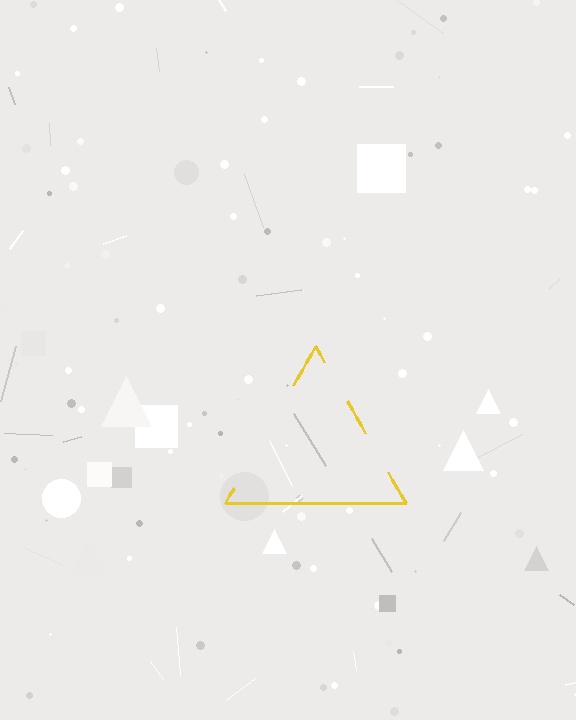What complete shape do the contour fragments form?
The contour fragments form a triangle.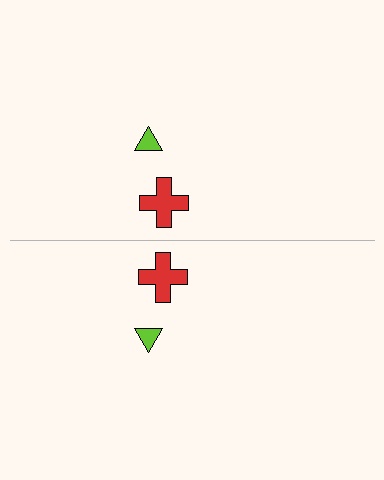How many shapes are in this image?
There are 4 shapes in this image.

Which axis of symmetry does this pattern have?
The pattern has a horizontal axis of symmetry running through the center of the image.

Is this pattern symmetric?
Yes, this pattern has bilateral (reflection) symmetry.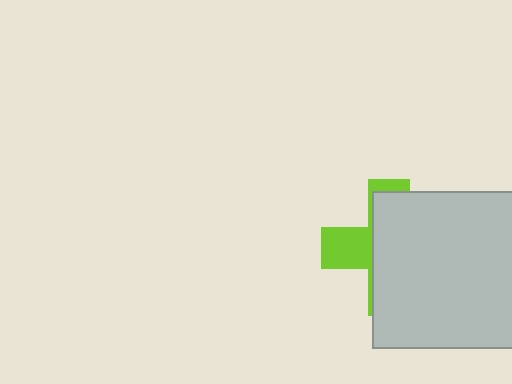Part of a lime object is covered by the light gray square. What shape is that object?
It is a cross.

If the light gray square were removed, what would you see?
You would see the complete lime cross.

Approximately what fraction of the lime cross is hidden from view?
Roughly 70% of the lime cross is hidden behind the light gray square.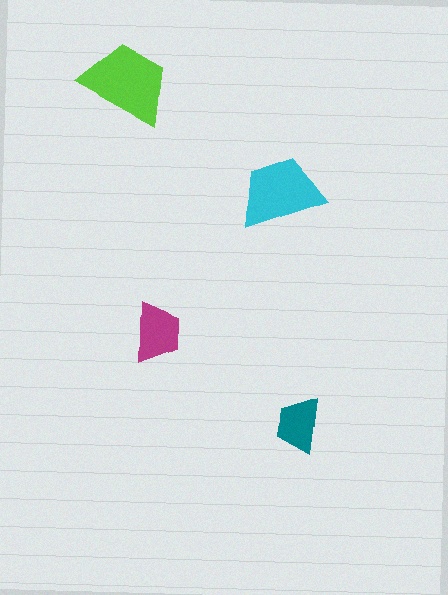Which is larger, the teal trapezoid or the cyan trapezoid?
The cyan one.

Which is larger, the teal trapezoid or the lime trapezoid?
The lime one.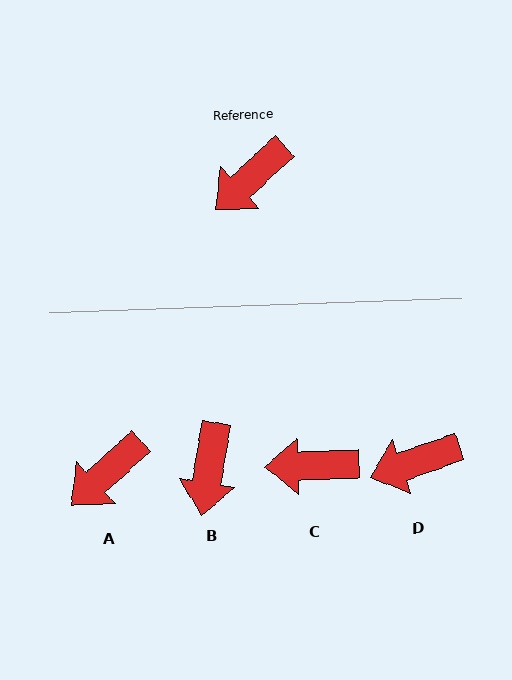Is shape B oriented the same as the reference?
No, it is off by about 38 degrees.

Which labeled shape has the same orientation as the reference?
A.